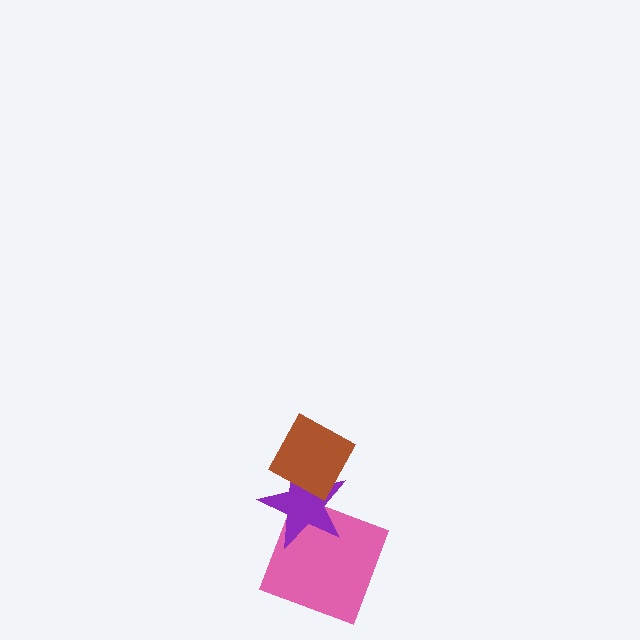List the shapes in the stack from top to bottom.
From top to bottom: the brown diamond, the purple star, the pink square.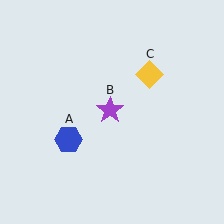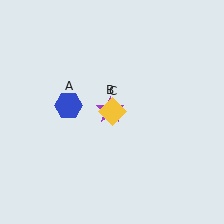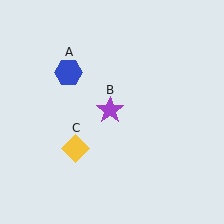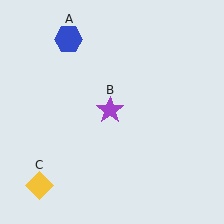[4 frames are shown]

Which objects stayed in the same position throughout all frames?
Purple star (object B) remained stationary.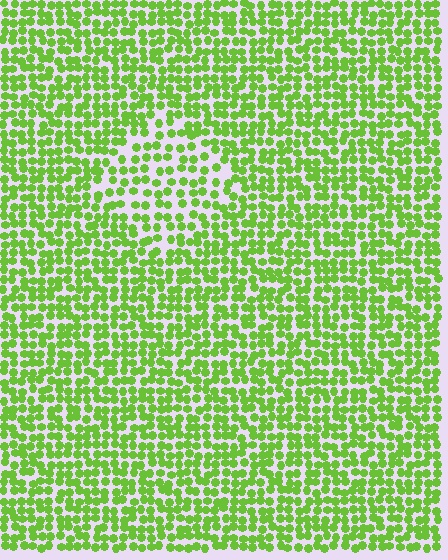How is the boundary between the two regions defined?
The boundary is defined by a change in element density (approximately 1.6x ratio). All elements are the same color, size, and shape.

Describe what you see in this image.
The image contains small lime elements arranged at two different densities. A diamond-shaped region is visible where the elements are less densely packed than the surrounding area.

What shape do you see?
I see a diamond.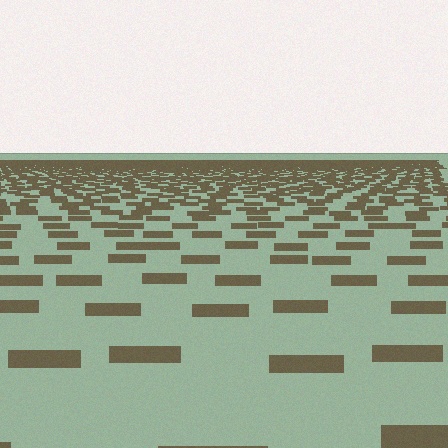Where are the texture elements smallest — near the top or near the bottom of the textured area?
Near the top.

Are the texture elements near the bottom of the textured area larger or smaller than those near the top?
Larger. Near the bottom, elements are closer to the viewer and appear at a bigger on-screen size.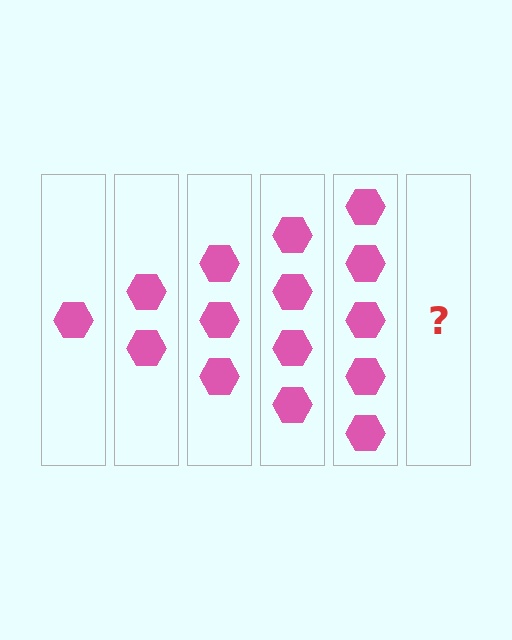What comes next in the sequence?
The next element should be 6 hexagons.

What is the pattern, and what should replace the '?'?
The pattern is that each step adds one more hexagon. The '?' should be 6 hexagons.